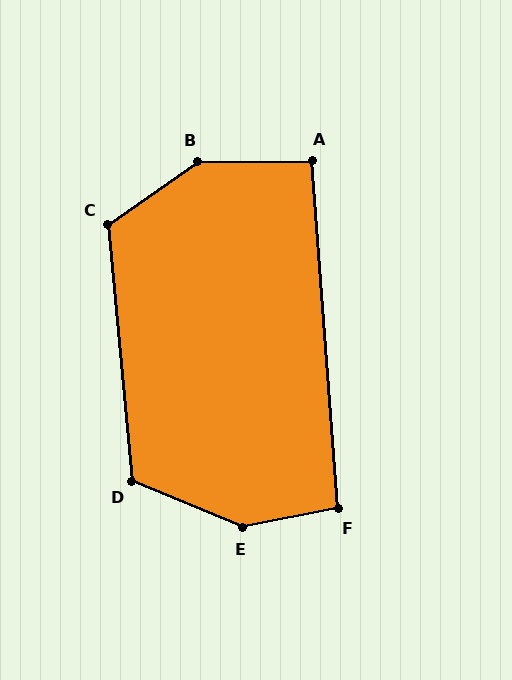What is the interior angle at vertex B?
Approximately 145 degrees (obtuse).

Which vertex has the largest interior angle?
E, at approximately 146 degrees.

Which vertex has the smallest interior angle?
A, at approximately 94 degrees.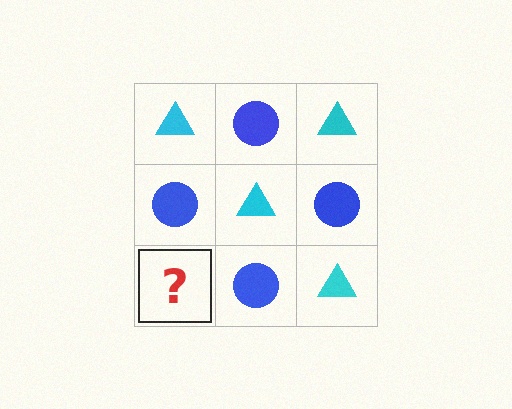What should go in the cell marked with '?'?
The missing cell should contain a cyan triangle.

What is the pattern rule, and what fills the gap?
The rule is that it alternates cyan triangle and blue circle in a checkerboard pattern. The gap should be filled with a cyan triangle.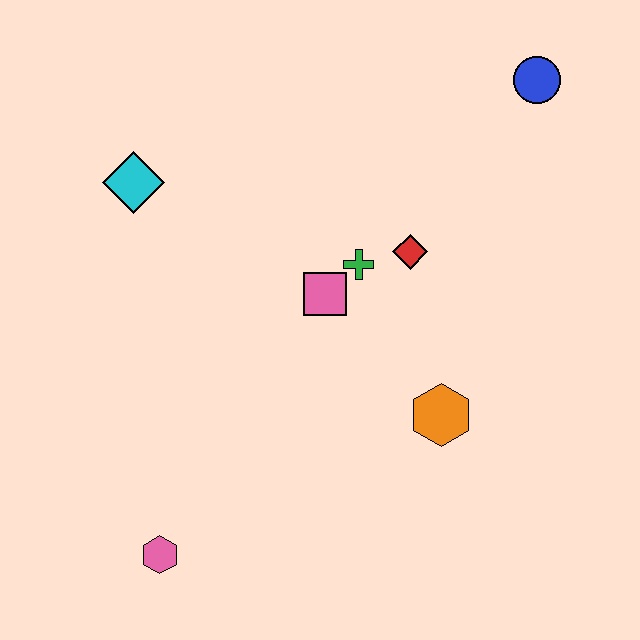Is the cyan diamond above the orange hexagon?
Yes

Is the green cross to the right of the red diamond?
No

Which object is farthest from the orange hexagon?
The cyan diamond is farthest from the orange hexagon.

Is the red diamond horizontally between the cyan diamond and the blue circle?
Yes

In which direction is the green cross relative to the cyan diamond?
The green cross is to the right of the cyan diamond.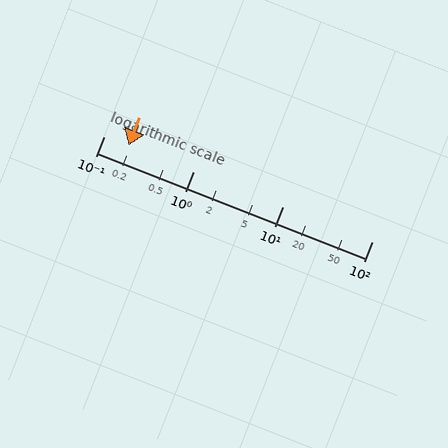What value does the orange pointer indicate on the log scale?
The pointer indicates approximately 0.19.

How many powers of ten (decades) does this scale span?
The scale spans 3 decades, from 0.1 to 100.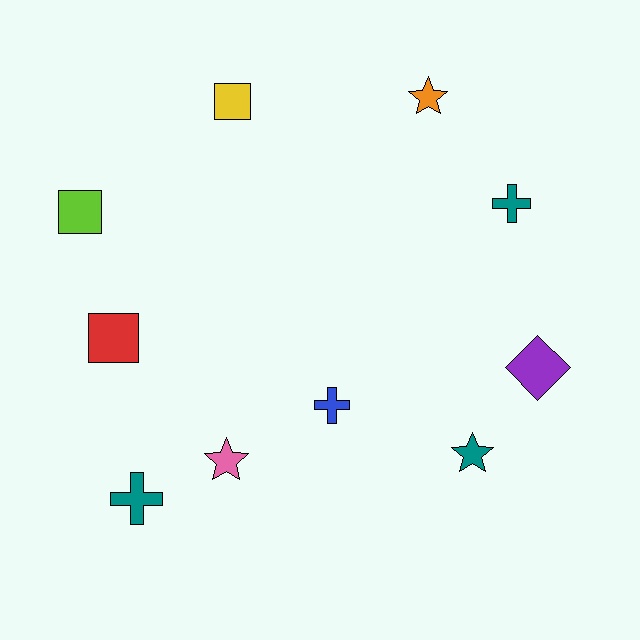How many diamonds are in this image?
There is 1 diamond.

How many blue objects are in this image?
There is 1 blue object.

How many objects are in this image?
There are 10 objects.